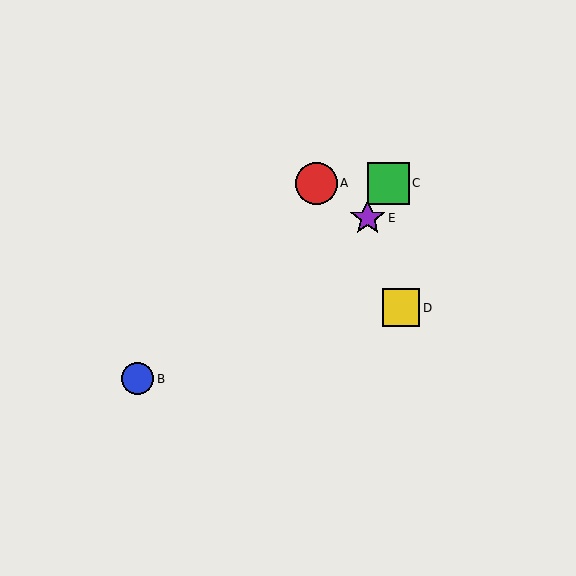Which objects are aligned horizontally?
Objects A, C are aligned horizontally.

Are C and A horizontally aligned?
Yes, both are at y≈183.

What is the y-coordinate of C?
Object C is at y≈183.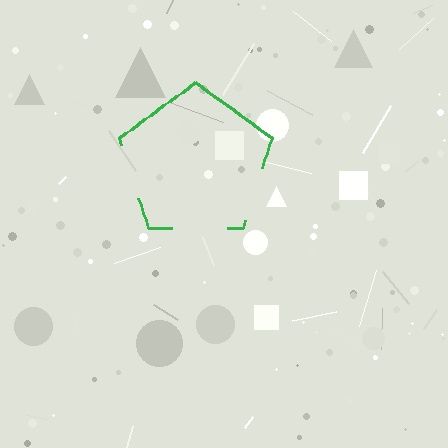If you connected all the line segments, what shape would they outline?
They would outline a pentagon.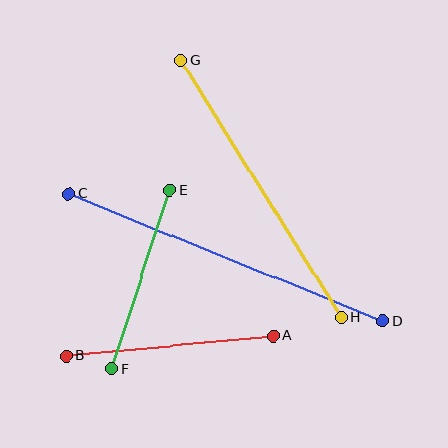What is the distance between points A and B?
The distance is approximately 208 pixels.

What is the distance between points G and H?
The distance is approximately 302 pixels.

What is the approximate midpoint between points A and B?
The midpoint is at approximately (170, 346) pixels.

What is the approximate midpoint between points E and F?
The midpoint is at approximately (141, 280) pixels.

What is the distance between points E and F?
The distance is approximately 188 pixels.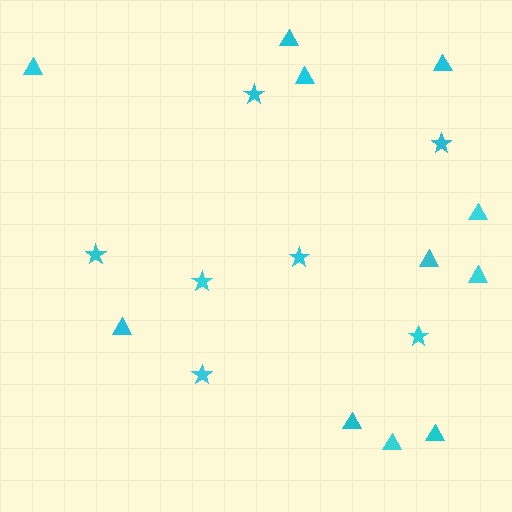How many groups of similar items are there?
There are 2 groups: one group of stars (7) and one group of triangles (11).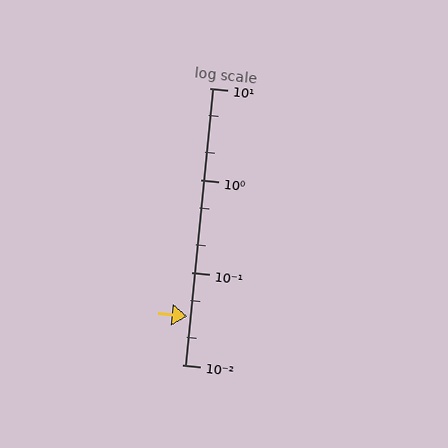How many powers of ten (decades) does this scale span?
The scale spans 3 decades, from 0.01 to 10.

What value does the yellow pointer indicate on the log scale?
The pointer indicates approximately 0.033.